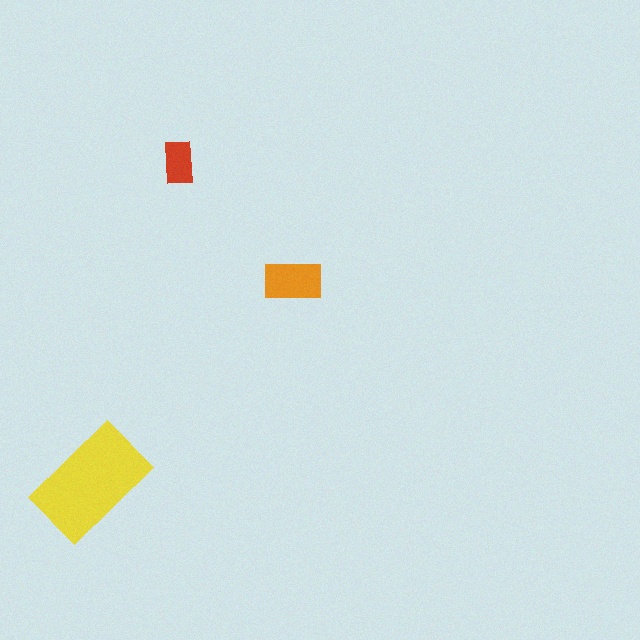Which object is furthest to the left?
The yellow rectangle is leftmost.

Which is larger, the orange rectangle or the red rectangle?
The orange one.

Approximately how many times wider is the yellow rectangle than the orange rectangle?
About 2 times wider.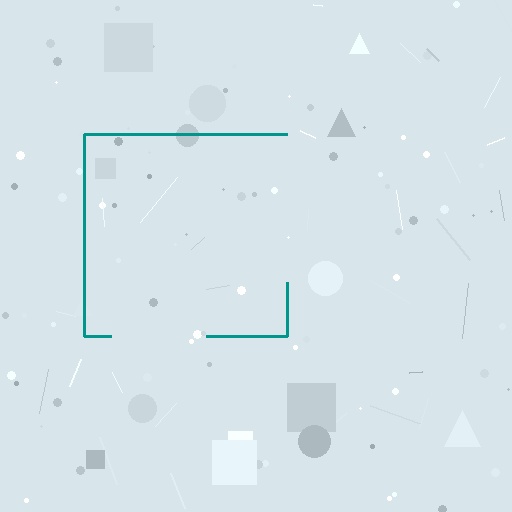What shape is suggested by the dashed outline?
The dashed outline suggests a square.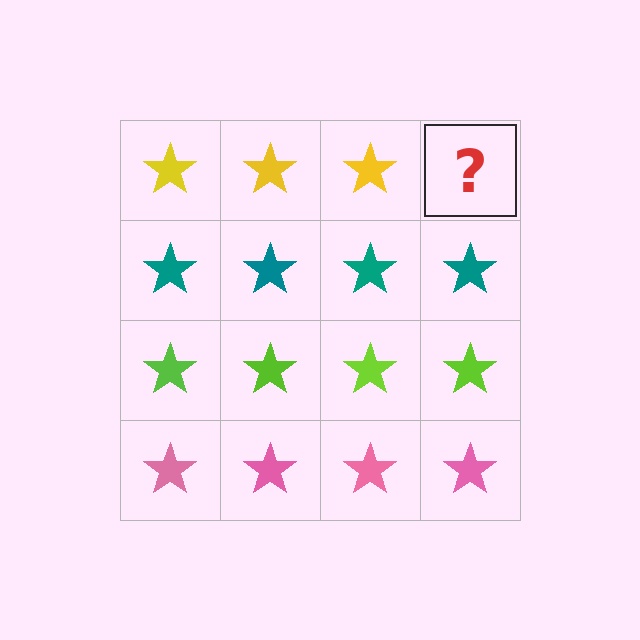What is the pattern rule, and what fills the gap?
The rule is that each row has a consistent color. The gap should be filled with a yellow star.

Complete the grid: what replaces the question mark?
The question mark should be replaced with a yellow star.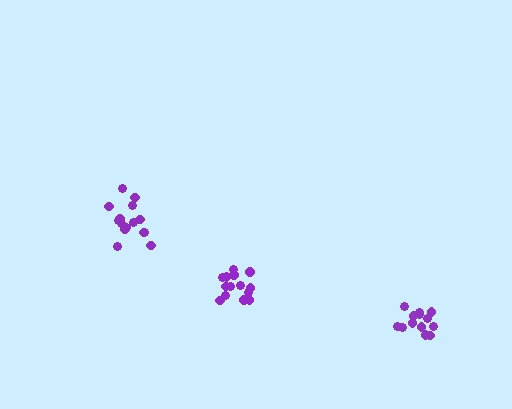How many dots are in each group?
Group 1: 15 dots, Group 2: 13 dots, Group 3: 14 dots (42 total).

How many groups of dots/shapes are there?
There are 3 groups.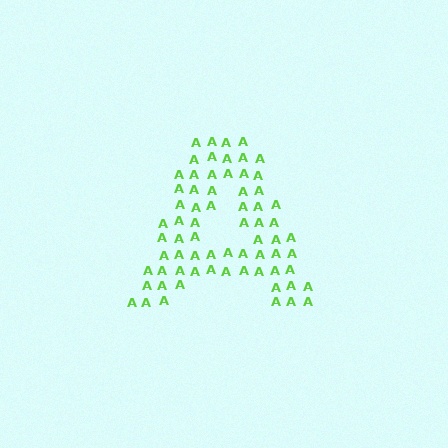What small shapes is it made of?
It is made of small letter A's.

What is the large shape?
The large shape is the letter A.